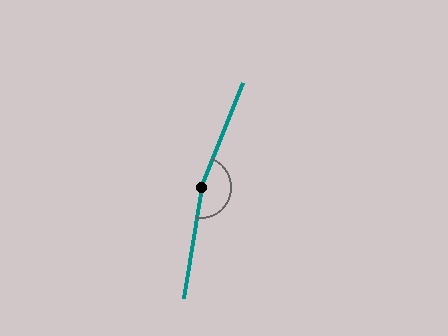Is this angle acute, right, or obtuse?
It is obtuse.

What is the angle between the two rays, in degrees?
Approximately 167 degrees.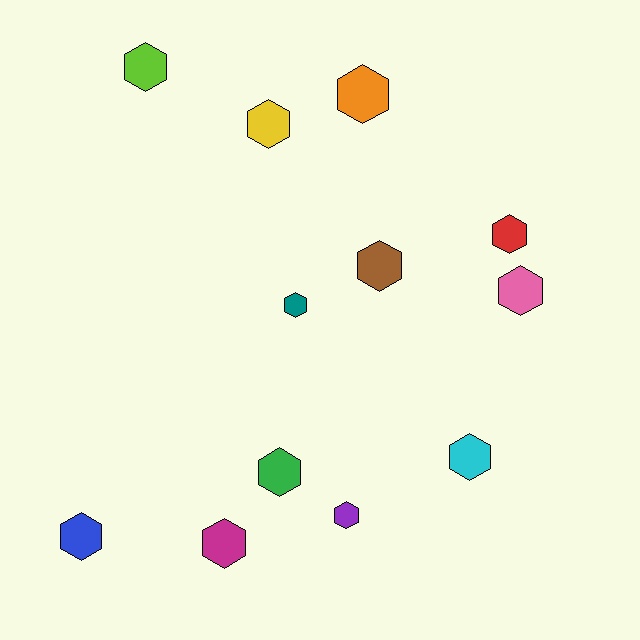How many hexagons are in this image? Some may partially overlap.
There are 12 hexagons.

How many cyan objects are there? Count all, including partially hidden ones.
There is 1 cyan object.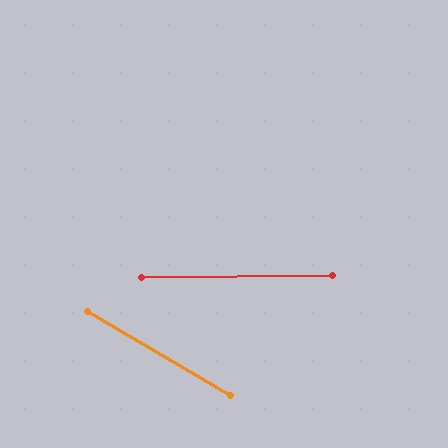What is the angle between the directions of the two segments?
Approximately 32 degrees.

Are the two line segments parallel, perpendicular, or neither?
Neither parallel nor perpendicular — they differ by about 32°.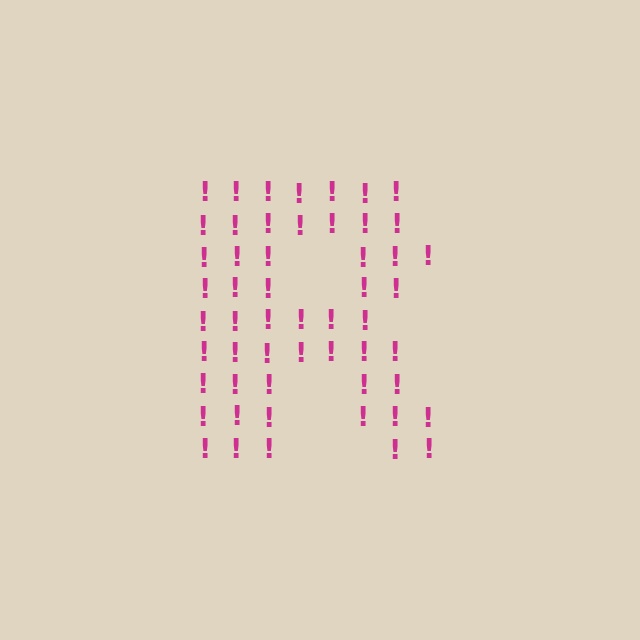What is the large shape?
The large shape is the letter R.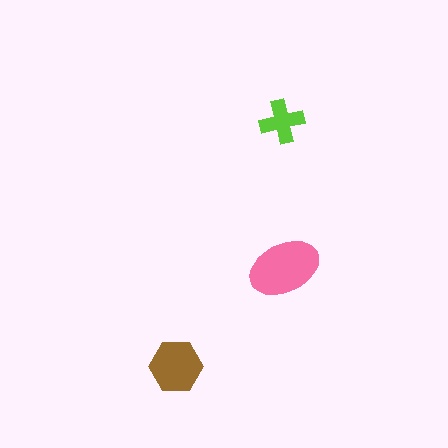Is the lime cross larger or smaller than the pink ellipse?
Smaller.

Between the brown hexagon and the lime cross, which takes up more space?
The brown hexagon.